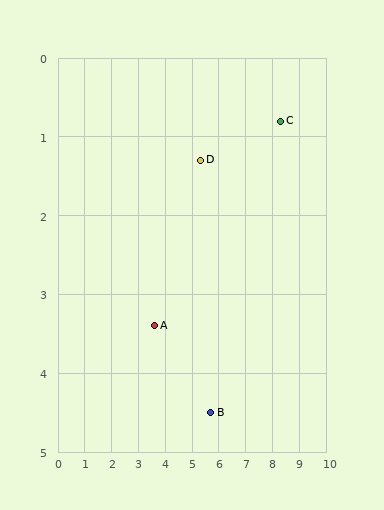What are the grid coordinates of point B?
Point B is at approximately (5.7, 4.5).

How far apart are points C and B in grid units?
Points C and B are about 4.5 grid units apart.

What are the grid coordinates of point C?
Point C is at approximately (8.3, 0.8).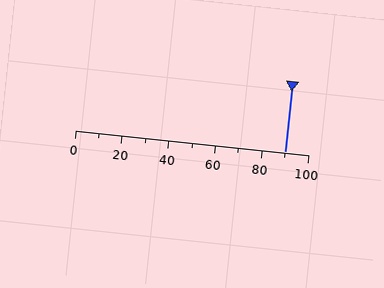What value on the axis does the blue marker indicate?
The marker indicates approximately 90.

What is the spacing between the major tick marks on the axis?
The major ticks are spaced 20 apart.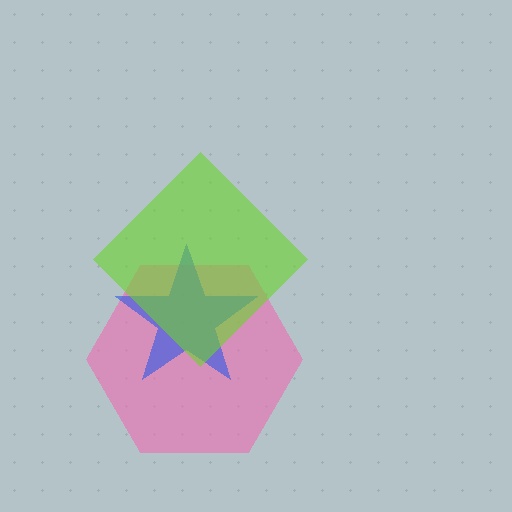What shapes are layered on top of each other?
The layered shapes are: a pink hexagon, a blue star, a lime diamond.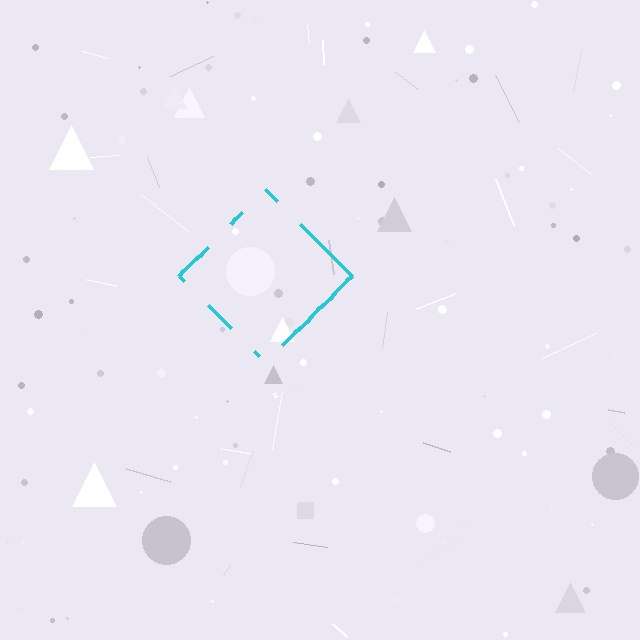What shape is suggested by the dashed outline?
The dashed outline suggests a diamond.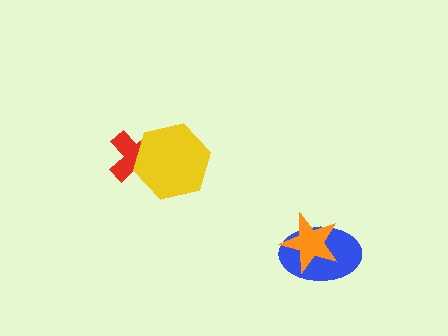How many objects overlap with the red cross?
1 object overlaps with the red cross.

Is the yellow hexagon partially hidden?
No, no other shape covers it.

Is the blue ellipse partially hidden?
Yes, it is partially covered by another shape.